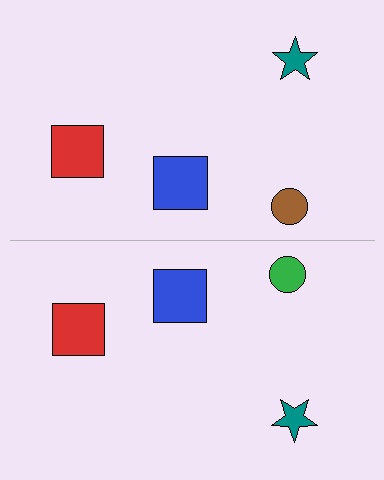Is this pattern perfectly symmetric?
No, the pattern is not perfectly symmetric. The green circle on the bottom side breaks the symmetry — its mirror counterpart is brown.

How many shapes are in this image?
There are 8 shapes in this image.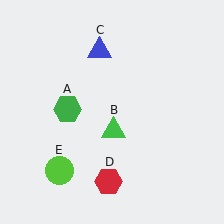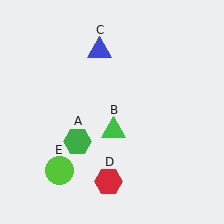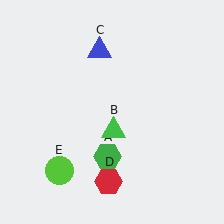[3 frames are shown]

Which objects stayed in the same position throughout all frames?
Green triangle (object B) and blue triangle (object C) and red hexagon (object D) and lime circle (object E) remained stationary.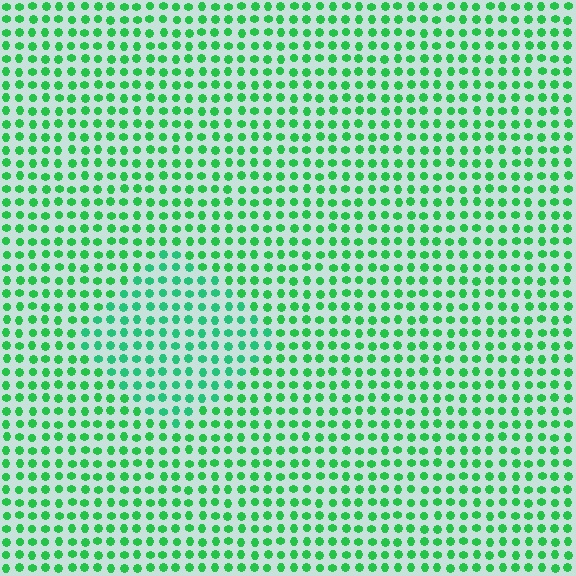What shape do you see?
I see a diamond.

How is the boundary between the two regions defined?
The boundary is defined purely by a slight shift in hue (about 19 degrees). Spacing, size, and orientation are identical on both sides.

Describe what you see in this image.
The image is filled with small green elements in a uniform arrangement. A diamond-shaped region is visible where the elements are tinted to a slightly different hue, forming a subtle color boundary.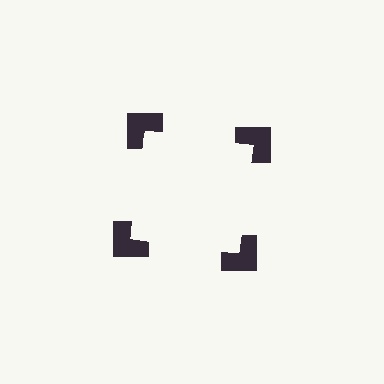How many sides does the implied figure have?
4 sides.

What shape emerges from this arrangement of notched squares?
An illusory square — its edges are inferred from the aligned wedge cuts in the notched squares, not physically drawn.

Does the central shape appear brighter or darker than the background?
It typically appears slightly brighter than the background, even though no actual brightness change is drawn.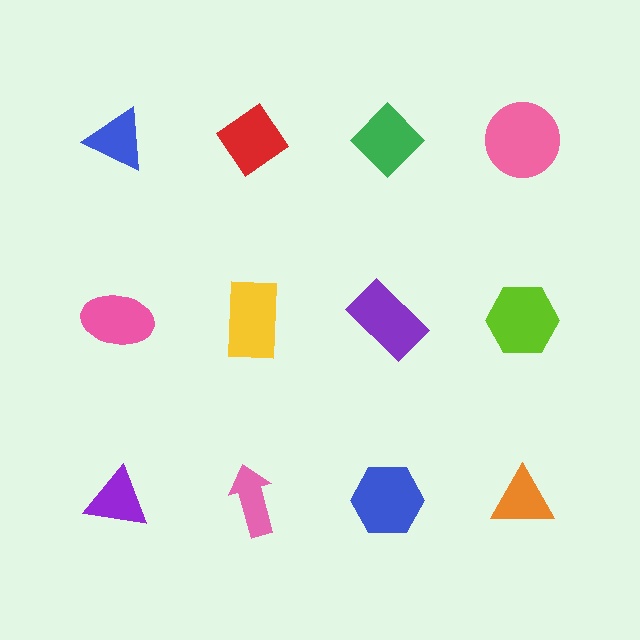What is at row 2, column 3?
A purple rectangle.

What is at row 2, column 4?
A lime hexagon.